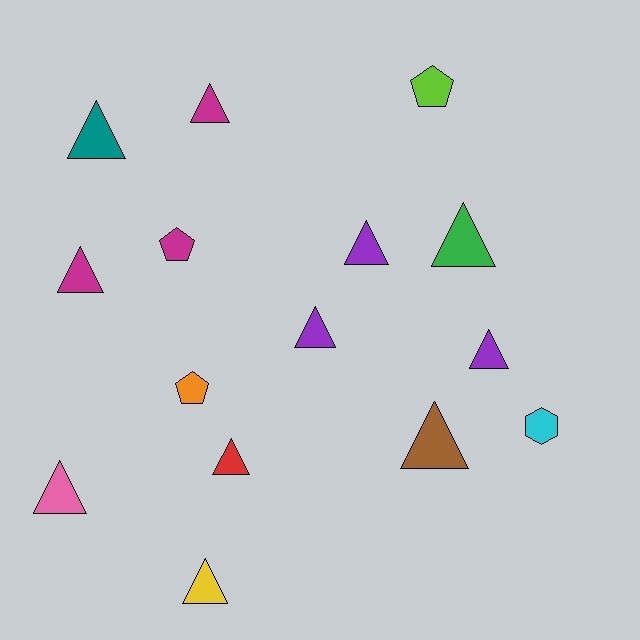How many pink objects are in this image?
There is 1 pink object.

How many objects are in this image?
There are 15 objects.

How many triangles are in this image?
There are 11 triangles.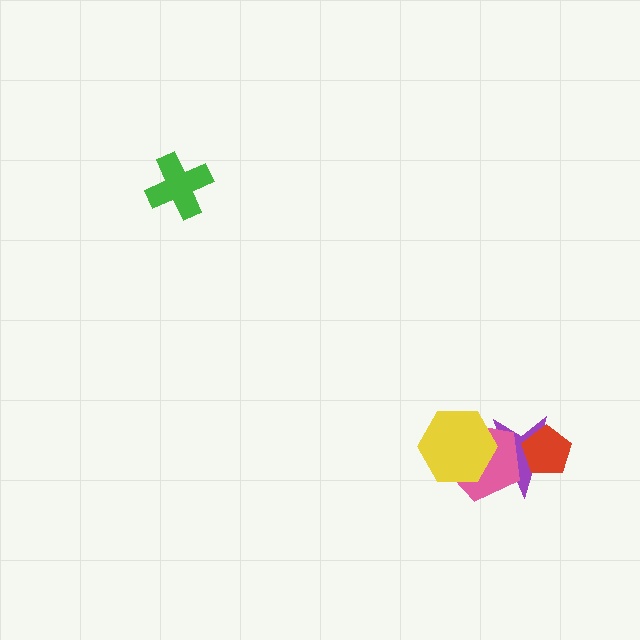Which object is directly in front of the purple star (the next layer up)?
The red pentagon is directly in front of the purple star.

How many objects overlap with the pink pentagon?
2 objects overlap with the pink pentagon.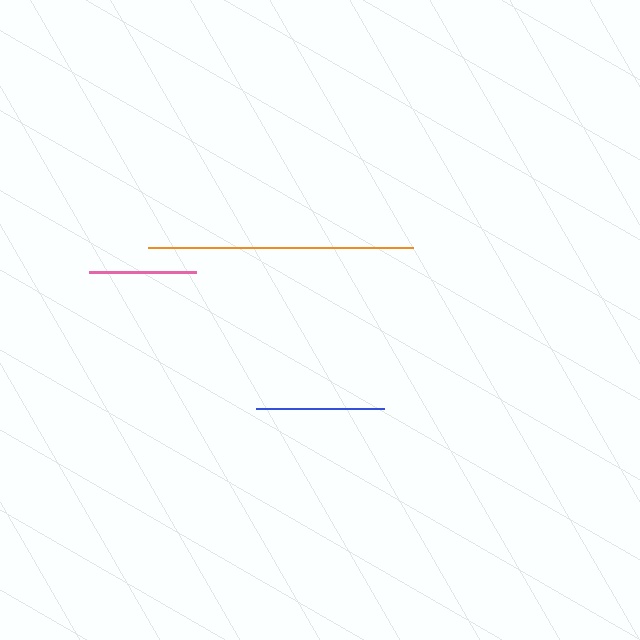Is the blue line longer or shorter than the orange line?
The orange line is longer than the blue line.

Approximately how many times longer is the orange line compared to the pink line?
The orange line is approximately 2.5 times the length of the pink line.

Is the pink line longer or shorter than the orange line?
The orange line is longer than the pink line.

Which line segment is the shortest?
The pink line is the shortest at approximately 107 pixels.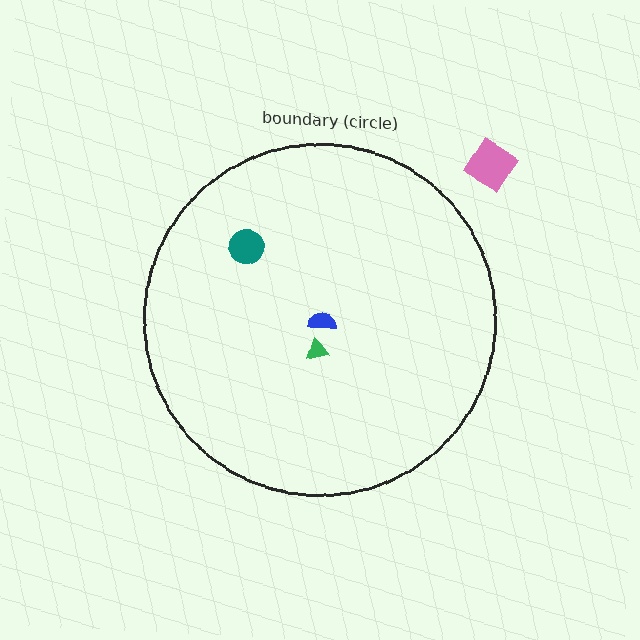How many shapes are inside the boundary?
3 inside, 1 outside.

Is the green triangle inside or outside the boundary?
Inside.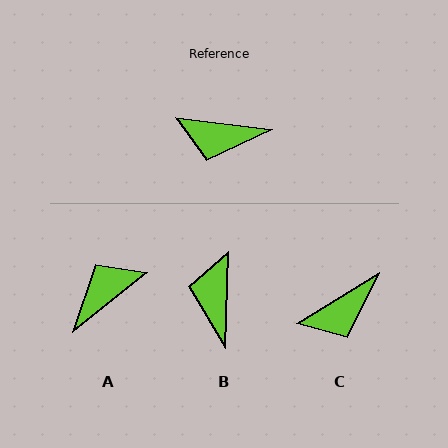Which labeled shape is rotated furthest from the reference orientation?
A, about 134 degrees away.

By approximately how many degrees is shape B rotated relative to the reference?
Approximately 84 degrees clockwise.